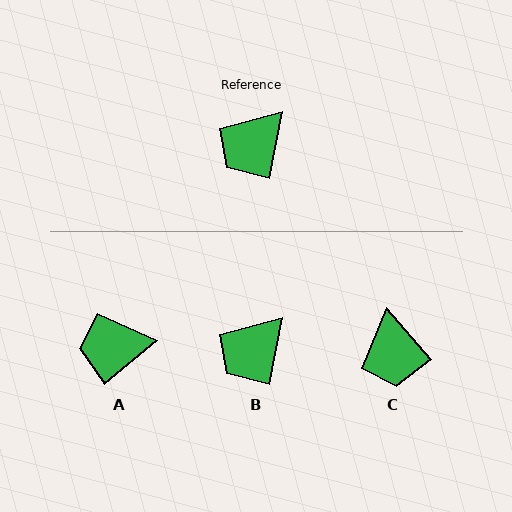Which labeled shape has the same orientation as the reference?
B.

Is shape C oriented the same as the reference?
No, it is off by about 52 degrees.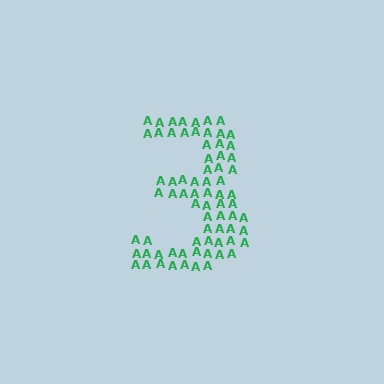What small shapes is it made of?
It is made of small letter A's.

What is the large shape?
The large shape is the digit 3.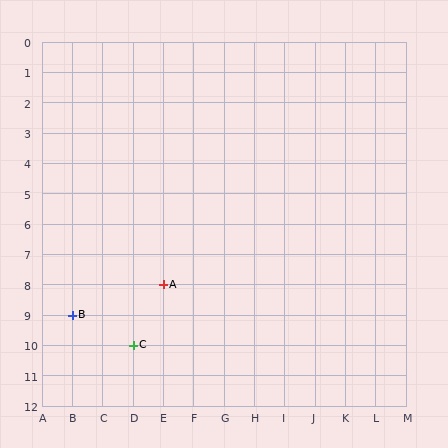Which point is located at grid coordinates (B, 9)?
Point B is at (B, 9).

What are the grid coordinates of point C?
Point C is at grid coordinates (D, 10).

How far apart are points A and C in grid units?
Points A and C are 1 column and 2 rows apart (about 2.2 grid units diagonally).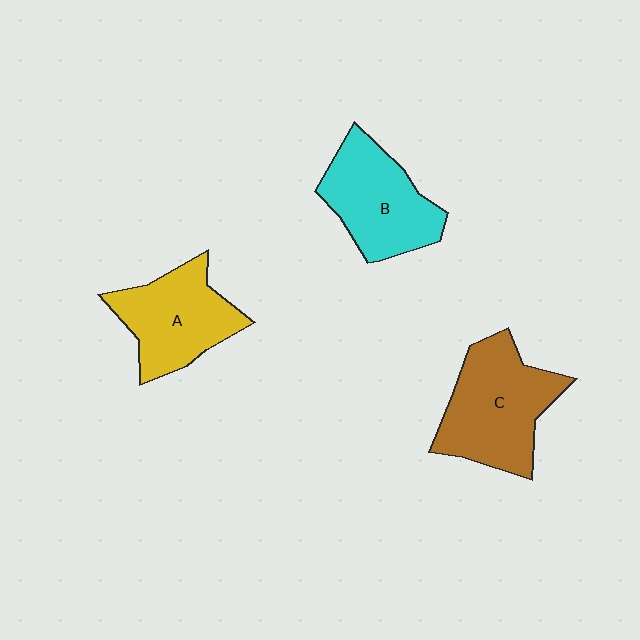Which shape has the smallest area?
Shape A (yellow).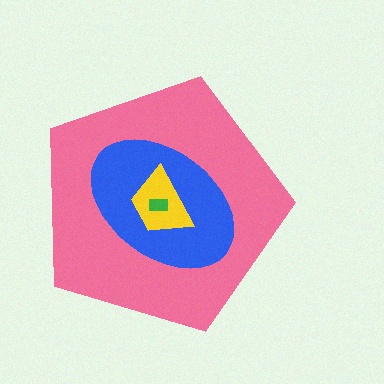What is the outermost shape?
The pink pentagon.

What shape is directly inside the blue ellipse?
The yellow trapezoid.